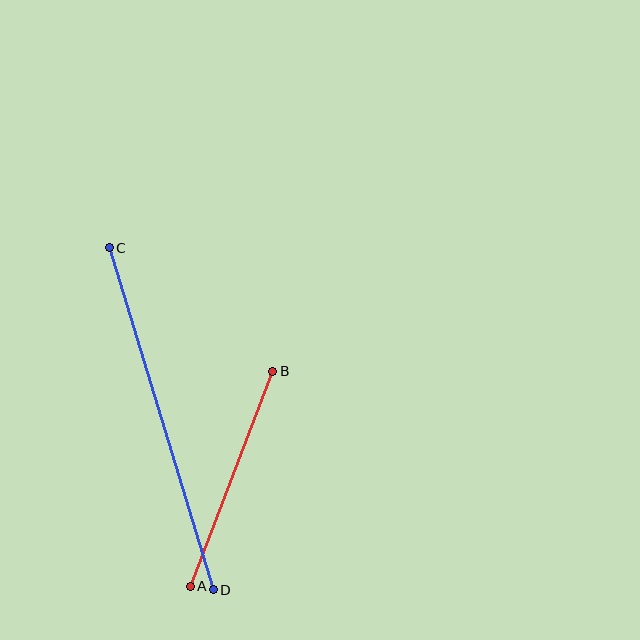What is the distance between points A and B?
The distance is approximately 230 pixels.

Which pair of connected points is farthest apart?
Points C and D are farthest apart.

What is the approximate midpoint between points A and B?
The midpoint is at approximately (231, 479) pixels.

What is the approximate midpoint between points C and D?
The midpoint is at approximately (161, 419) pixels.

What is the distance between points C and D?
The distance is approximately 357 pixels.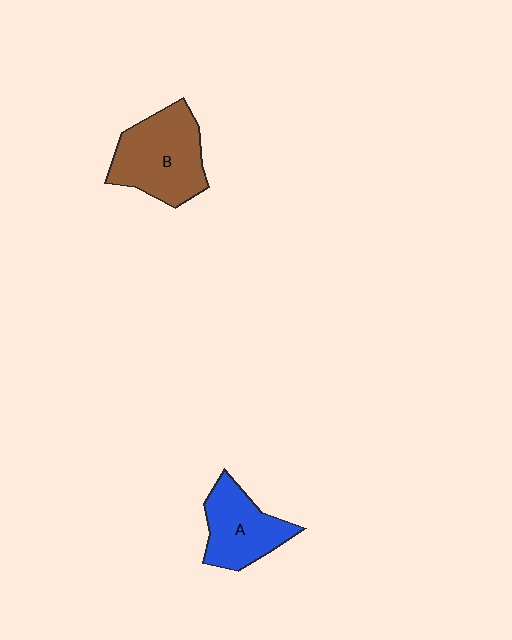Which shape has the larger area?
Shape B (brown).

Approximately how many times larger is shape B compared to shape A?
Approximately 1.3 times.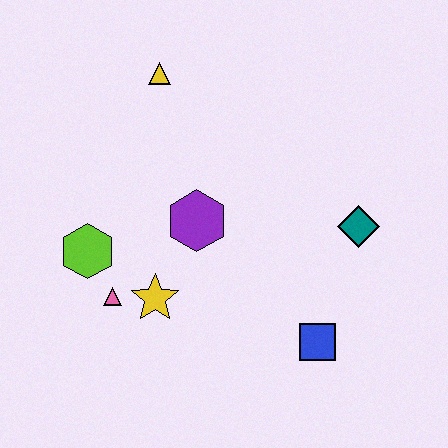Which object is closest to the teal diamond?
The blue square is closest to the teal diamond.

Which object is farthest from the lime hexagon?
The teal diamond is farthest from the lime hexagon.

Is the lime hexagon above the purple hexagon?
No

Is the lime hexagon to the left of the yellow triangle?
Yes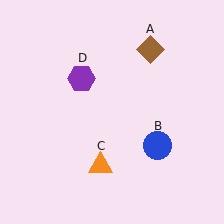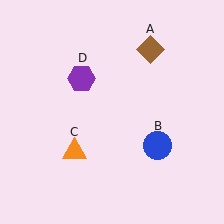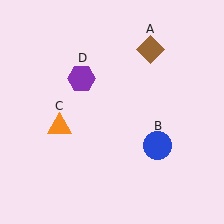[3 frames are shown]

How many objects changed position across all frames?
1 object changed position: orange triangle (object C).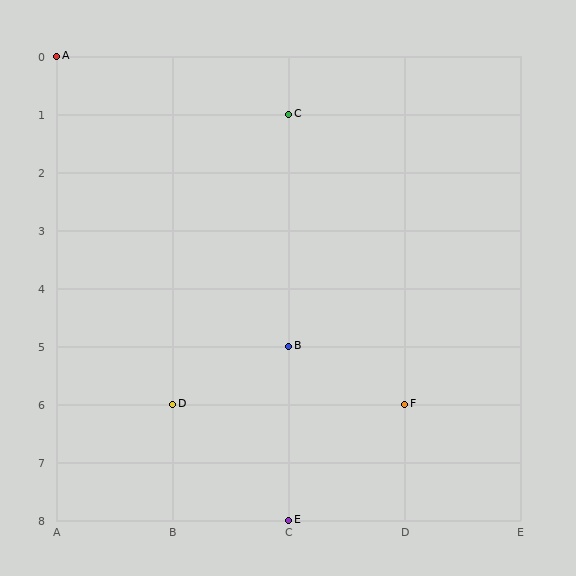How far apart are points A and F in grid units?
Points A and F are 3 columns and 6 rows apart (about 6.7 grid units diagonally).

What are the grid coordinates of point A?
Point A is at grid coordinates (A, 0).